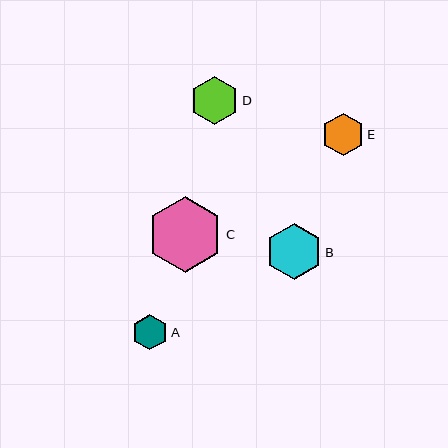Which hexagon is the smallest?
Hexagon A is the smallest with a size of approximately 35 pixels.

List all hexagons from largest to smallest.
From largest to smallest: C, B, D, E, A.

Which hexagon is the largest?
Hexagon C is the largest with a size of approximately 75 pixels.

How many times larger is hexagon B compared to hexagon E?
Hexagon B is approximately 1.3 times the size of hexagon E.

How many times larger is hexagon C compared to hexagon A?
Hexagon C is approximately 2.1 times the size of hexagon A.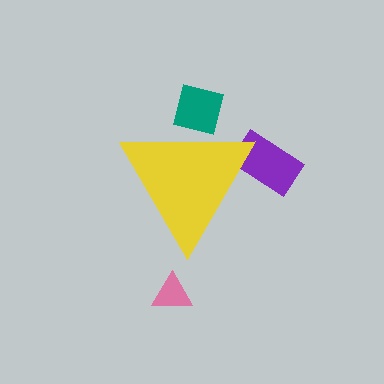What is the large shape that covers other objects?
A yellow triangle.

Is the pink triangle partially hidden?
No, the pink triangle is fully visible.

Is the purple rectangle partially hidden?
Yes, the purple rectangle is partially hidden behind the yellow triangle.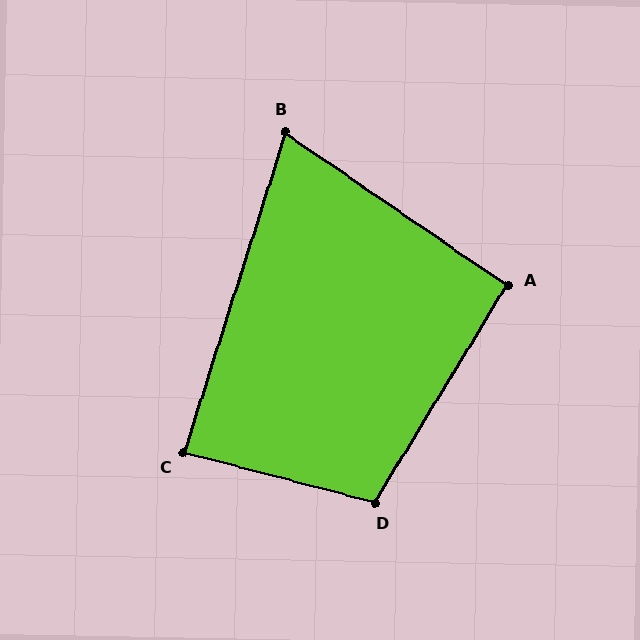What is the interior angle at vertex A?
Approximately 93 degrees (approximately right).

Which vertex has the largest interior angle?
D, at approximately 107 degrees.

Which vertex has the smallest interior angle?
B, at approximately 73 degrees.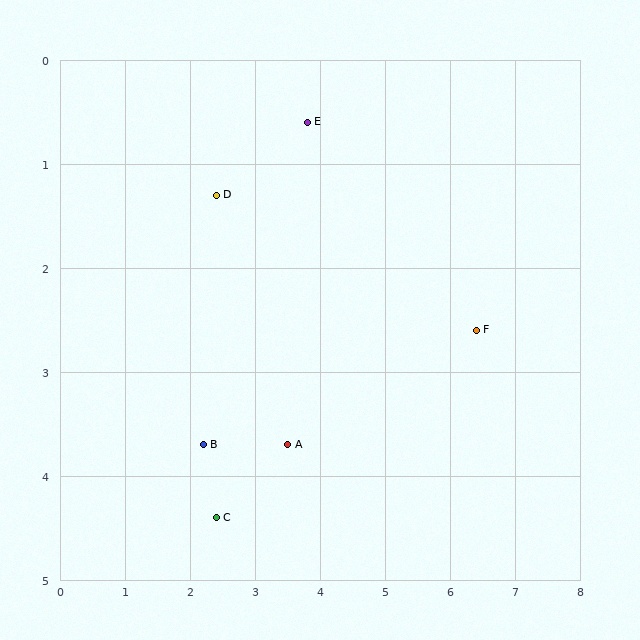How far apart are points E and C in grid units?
Points E and C are about 4.0 grid units apart.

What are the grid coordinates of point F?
Point F is at approximately (6.4, 2.6).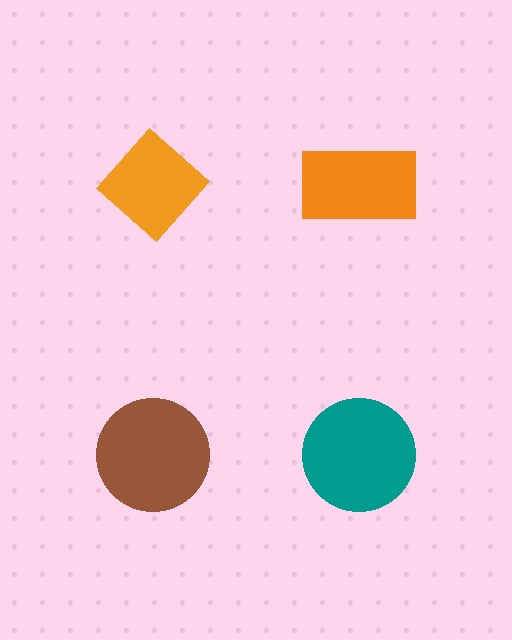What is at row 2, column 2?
A teal circle.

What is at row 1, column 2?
An orange rectangle.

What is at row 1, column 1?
An orange diamond.